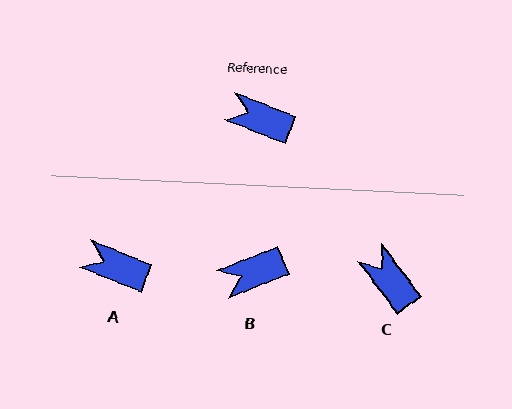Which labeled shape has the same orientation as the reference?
A.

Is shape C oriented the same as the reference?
No, it is off by about 32 degrees.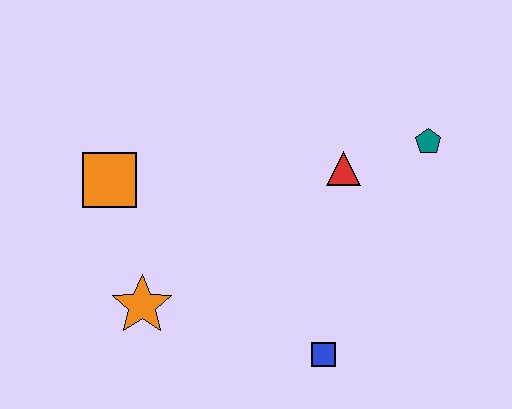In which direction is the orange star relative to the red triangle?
The orange star is to the left of the red triangle.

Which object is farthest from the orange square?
The teal pentagon is farthest from the orange square.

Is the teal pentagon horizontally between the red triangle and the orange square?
No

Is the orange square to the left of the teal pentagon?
Yes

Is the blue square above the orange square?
No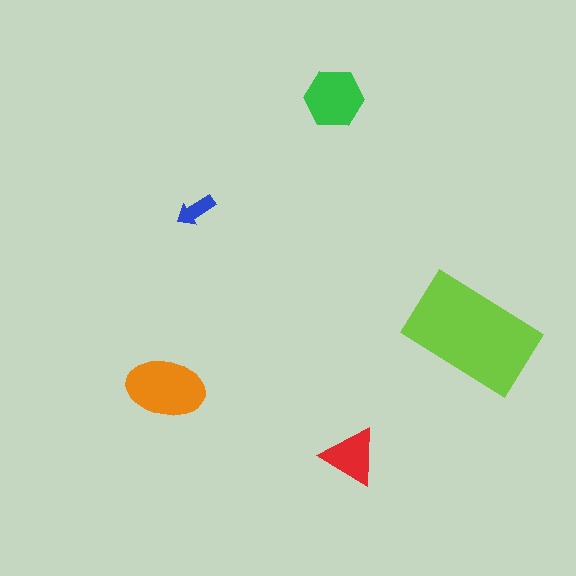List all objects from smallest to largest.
The blue arrow, the red triangle, the green hexagon, the orange ellipse, the lime rectangle.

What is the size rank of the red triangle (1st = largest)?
4th.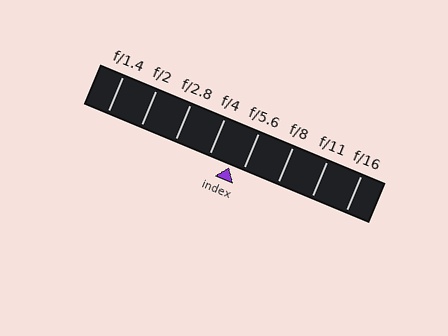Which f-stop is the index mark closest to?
The index mark is closest to f/5.6.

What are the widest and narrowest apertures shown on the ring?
The widest aperture shown is f/1.4 and the narrowest is f/16.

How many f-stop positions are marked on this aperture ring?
There are 8 f-stop positions marked.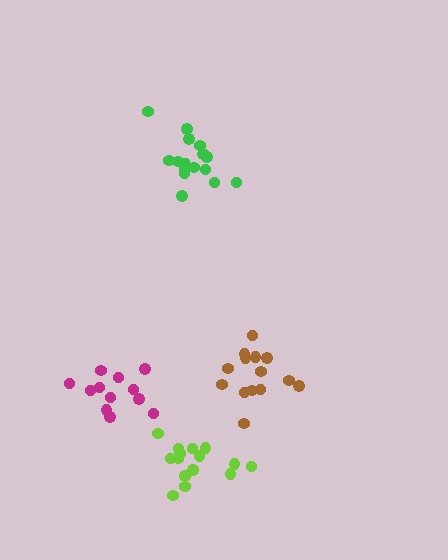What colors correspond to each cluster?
The clusters are colored: magenta, brown, green, lime.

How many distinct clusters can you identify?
There are 4 distinct clusters.